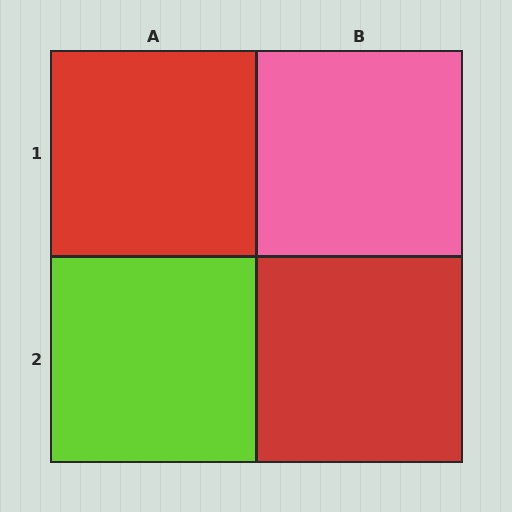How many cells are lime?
1 cell is lime.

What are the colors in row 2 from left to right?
Lime, red.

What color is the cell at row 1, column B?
Pink.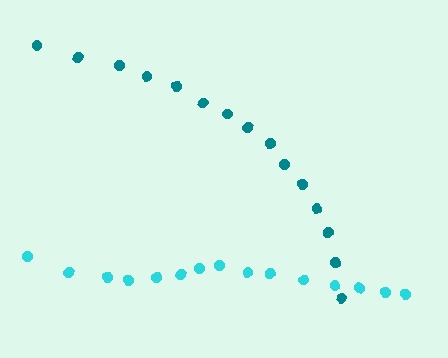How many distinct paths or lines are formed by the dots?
There are 2 distinct paths.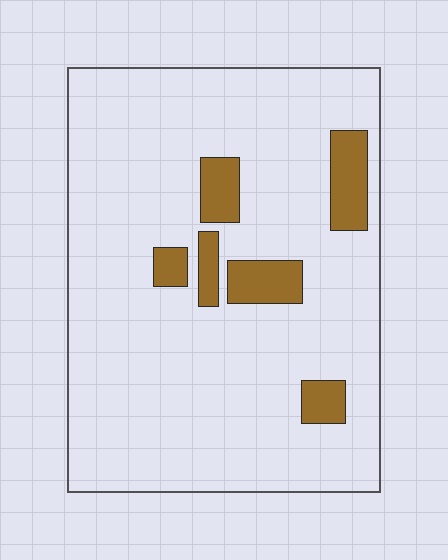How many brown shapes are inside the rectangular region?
6.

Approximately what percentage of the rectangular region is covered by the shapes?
Approximately 10%.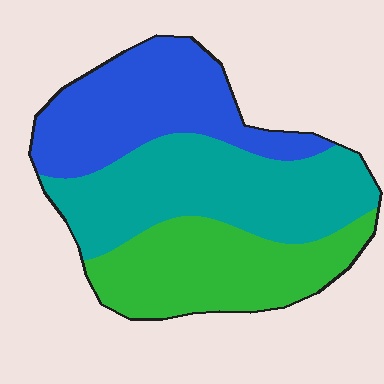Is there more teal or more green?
Teal.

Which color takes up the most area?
Teal, at roughly 40%.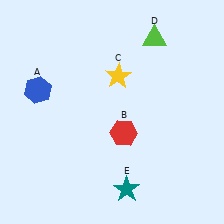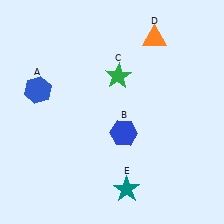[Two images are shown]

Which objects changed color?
B changed from red to blue. C changed from yellow to green. D changed from lime to orange.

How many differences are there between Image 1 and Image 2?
There are 3 differences between the two images.